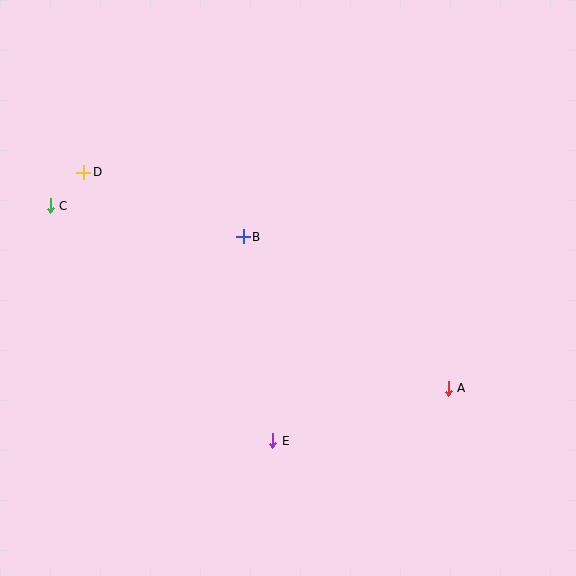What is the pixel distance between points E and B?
The distance between E and B is 206 pixels.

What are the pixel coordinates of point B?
Point B is at (243, 237).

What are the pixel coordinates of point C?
Point C is at (50, 206).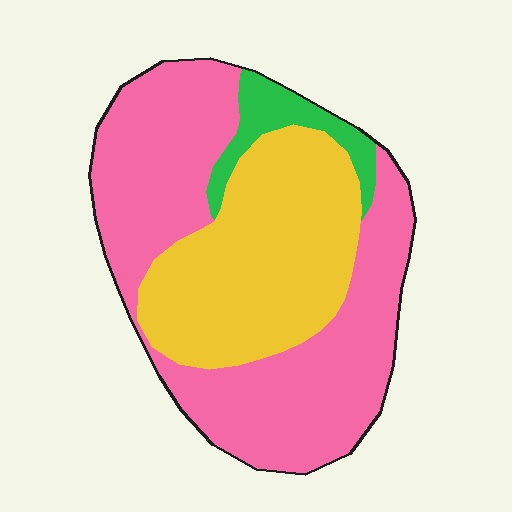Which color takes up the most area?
Pink, at roughly 55%.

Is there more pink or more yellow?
Pink.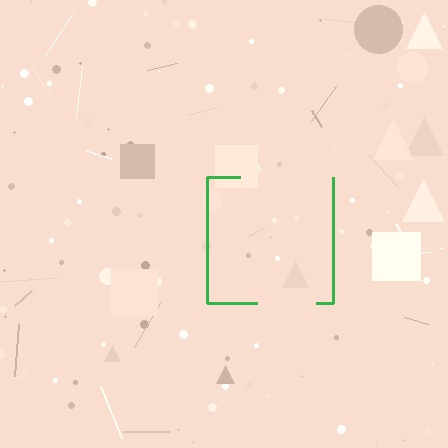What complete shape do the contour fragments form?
The contour fragments form a square.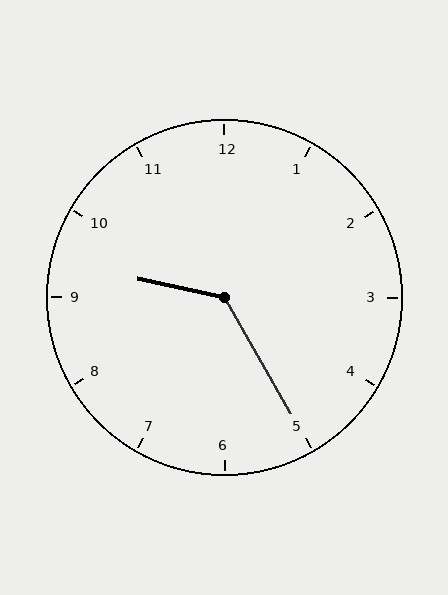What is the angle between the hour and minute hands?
Approximately 132 degrees.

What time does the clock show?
9:25.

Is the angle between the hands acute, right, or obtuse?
It is obtuse.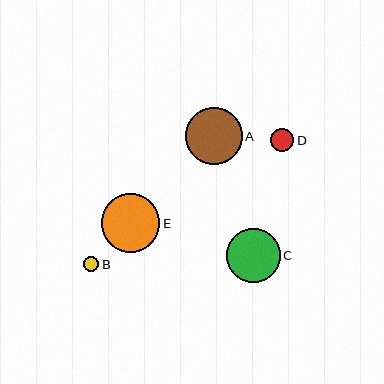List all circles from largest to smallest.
From largest to smallest: E, A, C, D, B.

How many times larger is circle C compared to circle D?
Circle C is approximately 2.3 times the size of circle D.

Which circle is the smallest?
Circle B is the smallest with a size of approximately 15 pixels.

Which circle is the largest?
Circle E is the largest with a size of approximately 58 pixels.